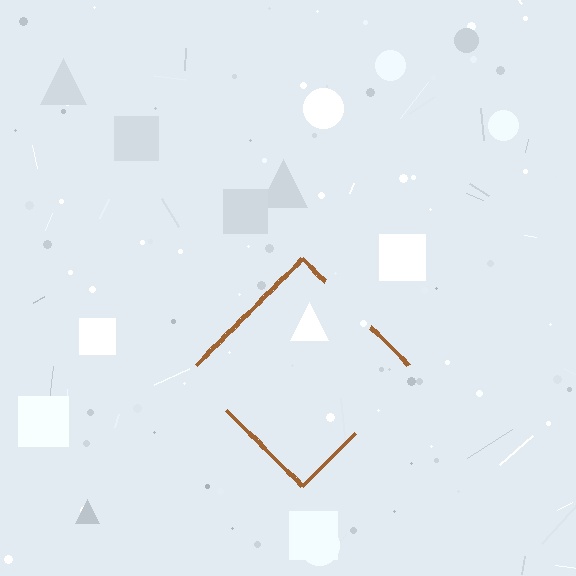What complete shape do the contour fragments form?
The contour fragments form a diamond.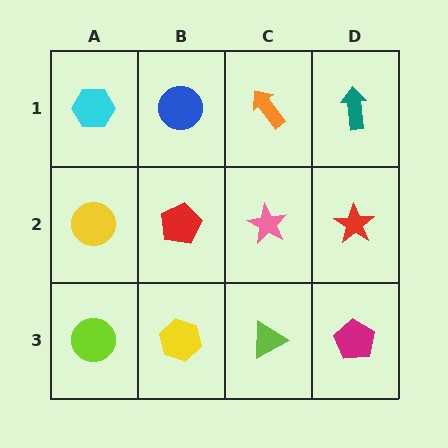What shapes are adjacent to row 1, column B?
A red pentagon (row 2, column B), a cyan hexagon (row 1, column A), an orange arrow (row 1, column C).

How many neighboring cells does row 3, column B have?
3.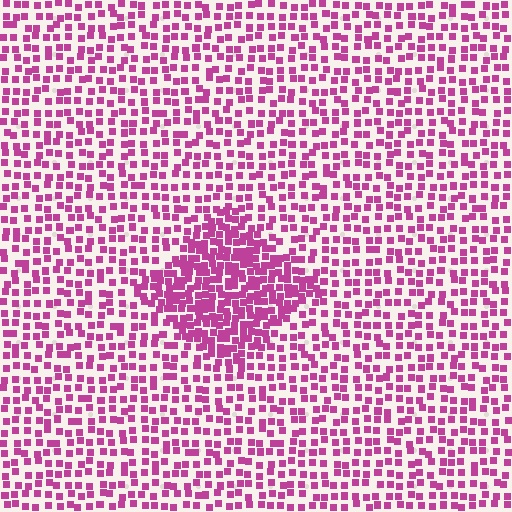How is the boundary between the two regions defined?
The boundary is defined by a change in element density (approximately 2.0x ratio). All elements are the same color, size, and shape.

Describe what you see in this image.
The image contains small magenta elements arranged at two different densities. A diamond-shaped region is visible where the elements are more densely packed than the surrounding area.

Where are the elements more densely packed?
The elements are more densely packed inside the diamond boundary.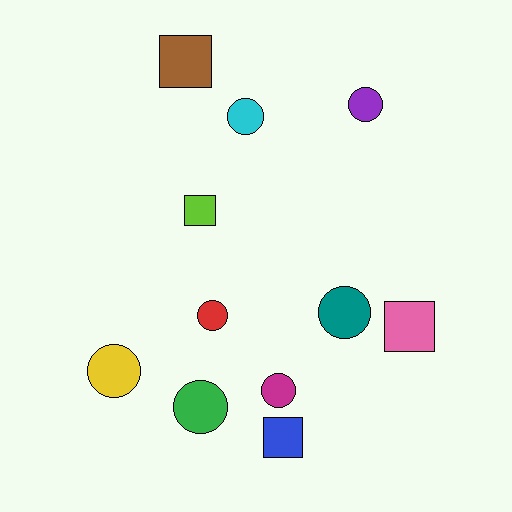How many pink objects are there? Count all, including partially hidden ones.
There is 1 pink object.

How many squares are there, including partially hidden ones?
There are 4 squares.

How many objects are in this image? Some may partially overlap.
There are 11 objects.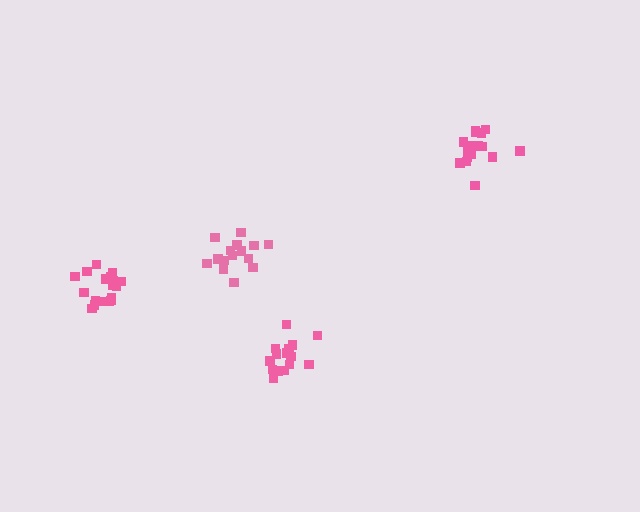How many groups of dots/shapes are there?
There are 4 groups.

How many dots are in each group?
Group 1: 18 dots, Group 2: 15 dots, Group 3: 15 dots, Group 4: 18 dots (66 total).